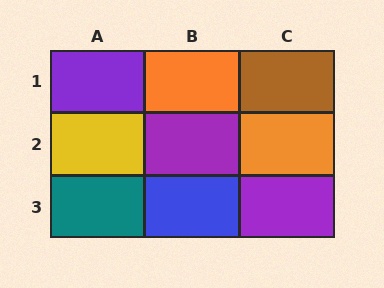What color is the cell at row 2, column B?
Purple.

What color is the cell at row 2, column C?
Orange.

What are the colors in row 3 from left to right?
Teal, blue, purple.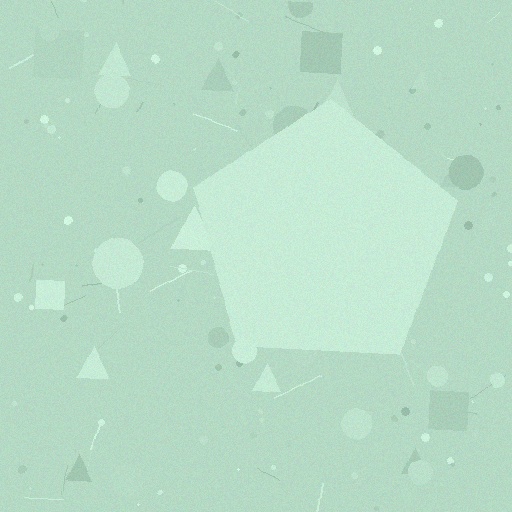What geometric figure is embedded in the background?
A pentagon is embedded in the background.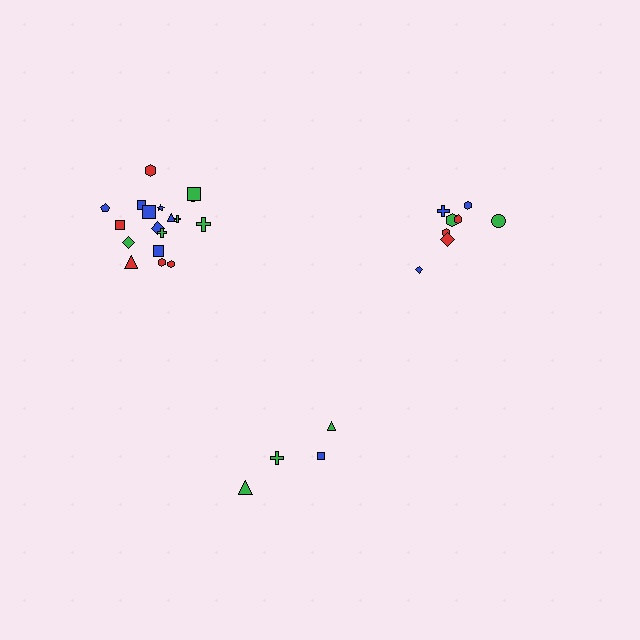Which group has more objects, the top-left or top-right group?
The top-left group.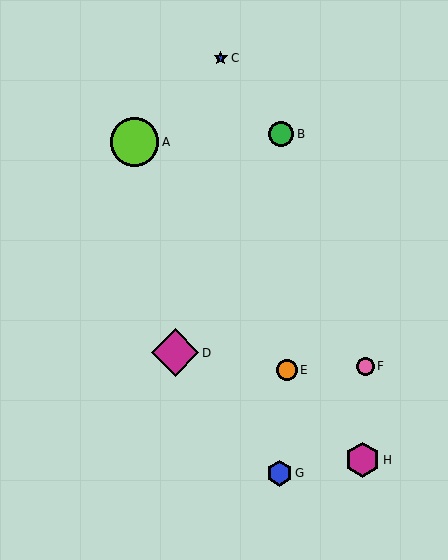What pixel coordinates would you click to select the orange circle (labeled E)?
Click at (287, 370) to select the orange circle E.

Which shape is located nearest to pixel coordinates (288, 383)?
The orange circle (labeled E) at (287, 370) is nearest to that location.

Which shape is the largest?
The lime circle (labeled A) is the largest.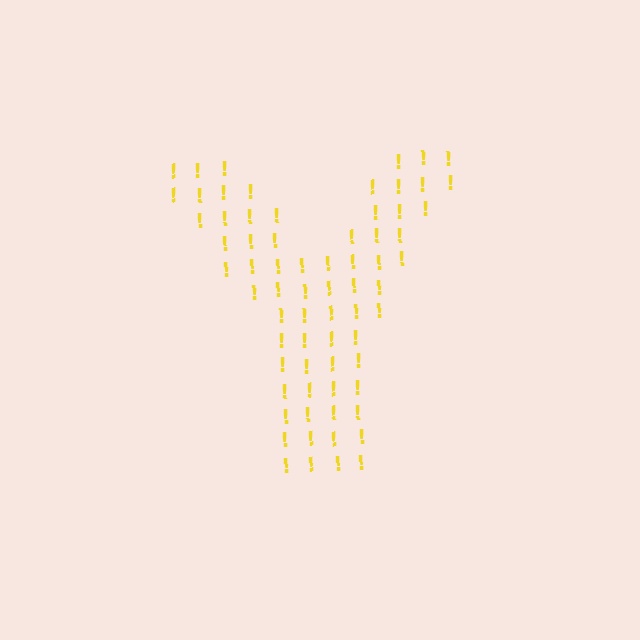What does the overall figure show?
The overall figure shows the letter Y.